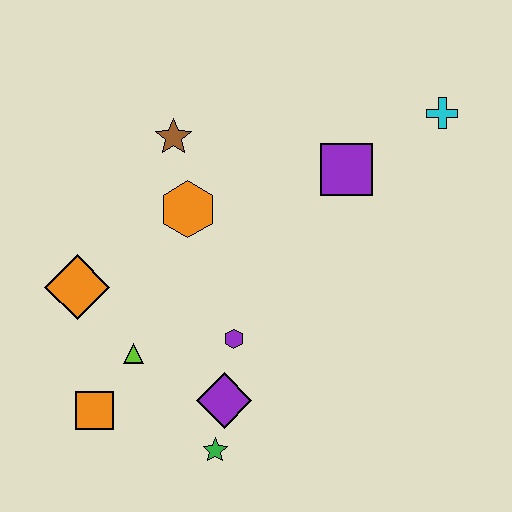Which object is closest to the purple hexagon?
The purple diamond is closest to the purple hexagon.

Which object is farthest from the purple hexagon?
The cyan cross is farthest from the purple hexagon.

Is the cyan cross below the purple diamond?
No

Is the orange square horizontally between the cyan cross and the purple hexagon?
No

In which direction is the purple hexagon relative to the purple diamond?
The purple hexagon is above the purple diamond.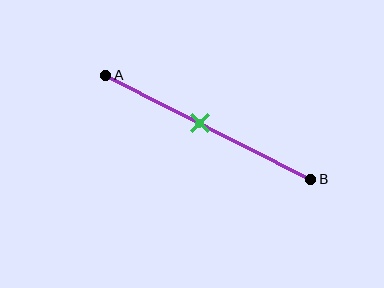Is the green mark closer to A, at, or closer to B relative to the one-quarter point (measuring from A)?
The green mark is closer to point B than the one-quarter point of segment AB.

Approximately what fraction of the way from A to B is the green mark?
The green mark is approximately 45% of the way from A to B.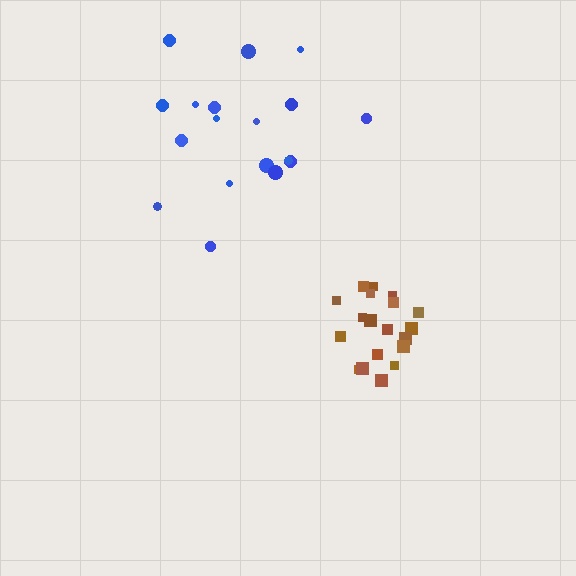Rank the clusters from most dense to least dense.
brown, blue.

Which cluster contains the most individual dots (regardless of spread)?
Brown (19).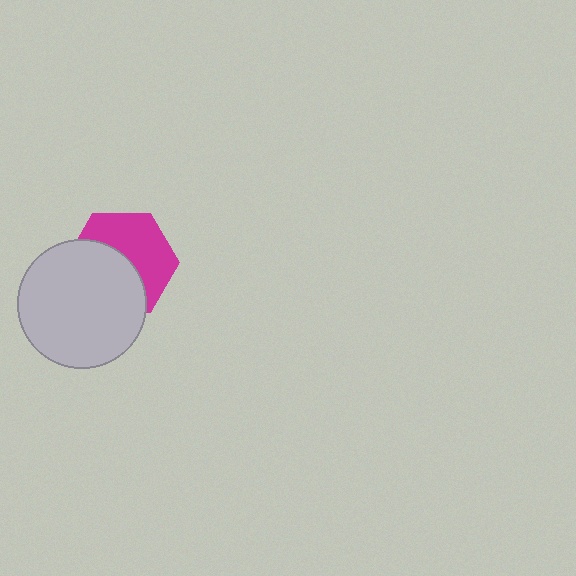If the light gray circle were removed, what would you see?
You would see the complete magenta hexagon.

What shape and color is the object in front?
The object in front is a light gray circle.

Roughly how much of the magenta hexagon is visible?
About half of it is visible (roughly 50%).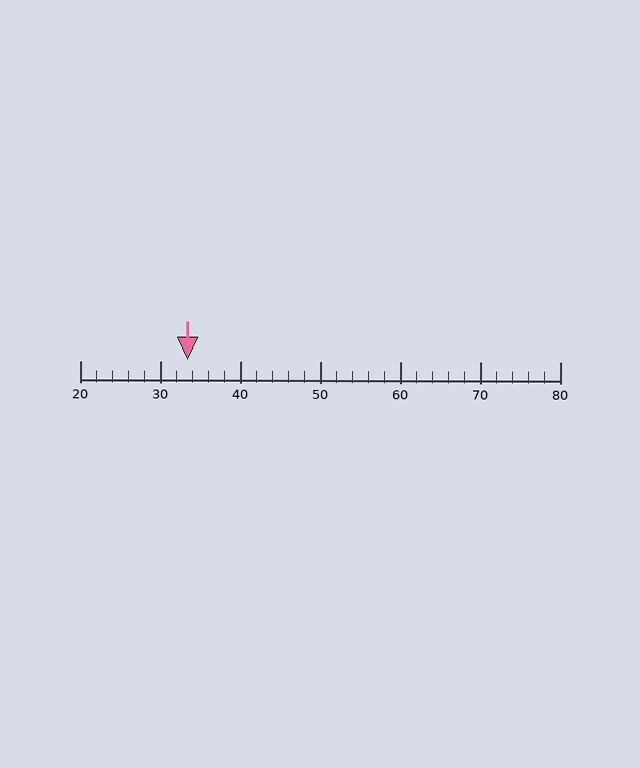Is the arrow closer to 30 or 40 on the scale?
The arrow is closer to 30.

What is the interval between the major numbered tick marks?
The major tick marks are spaced 10 units apart.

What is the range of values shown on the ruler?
The ruler shows values from 20 to 80.